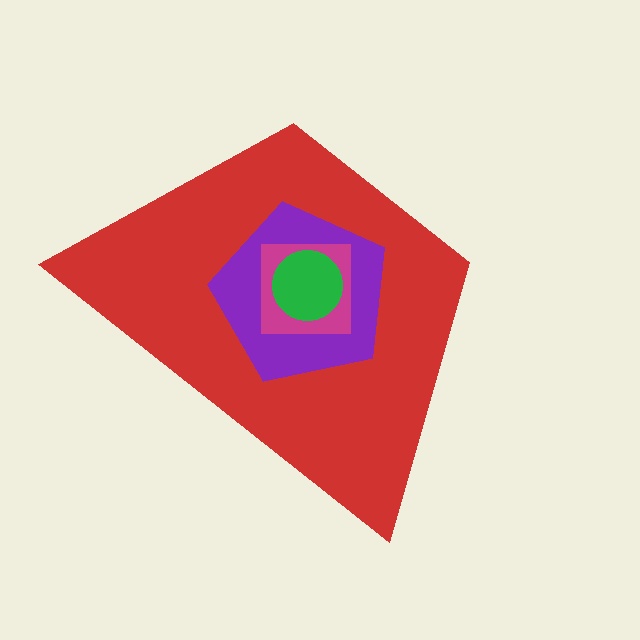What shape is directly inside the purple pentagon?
The magenta square.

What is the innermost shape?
The green circle.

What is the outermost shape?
The red trapezoid.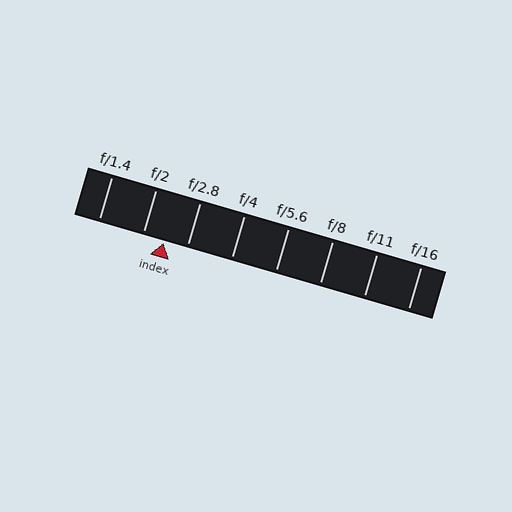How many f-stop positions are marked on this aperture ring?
There are 8 f-stop positions marked.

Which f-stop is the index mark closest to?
The index mark is closest to f/2.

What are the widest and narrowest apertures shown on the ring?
The widest aperture shown is f/1.4 and the narrowest is f/16.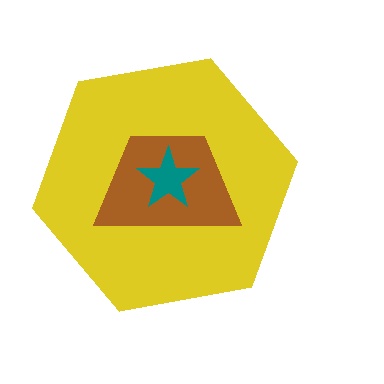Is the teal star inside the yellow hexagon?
Yes.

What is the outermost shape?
The yellow hexagon.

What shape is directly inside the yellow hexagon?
The brown trapezoid.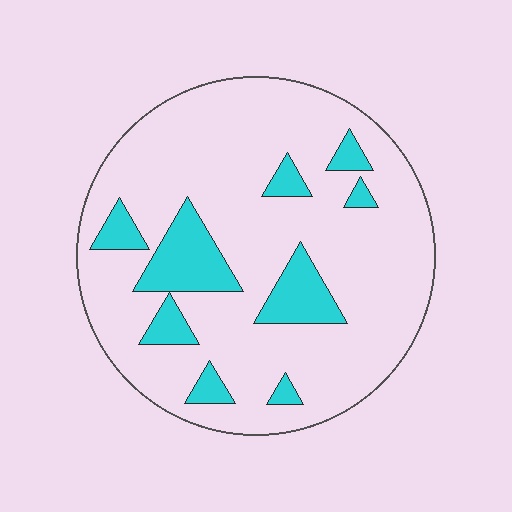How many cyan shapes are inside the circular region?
9.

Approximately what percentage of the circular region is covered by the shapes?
Approximately 15%.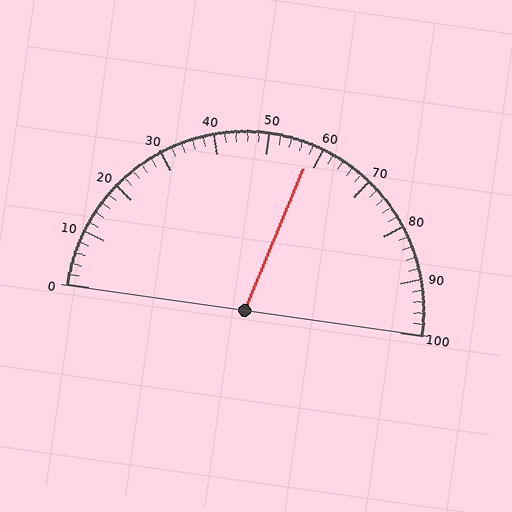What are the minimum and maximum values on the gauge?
The gauge ranges from 0 to 100.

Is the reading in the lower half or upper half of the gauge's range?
The reading is in the upper half of the range (0 to 100).